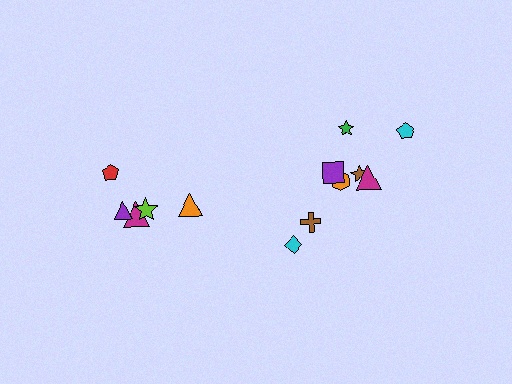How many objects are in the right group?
There are 8 objects.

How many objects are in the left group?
There are 5 objects.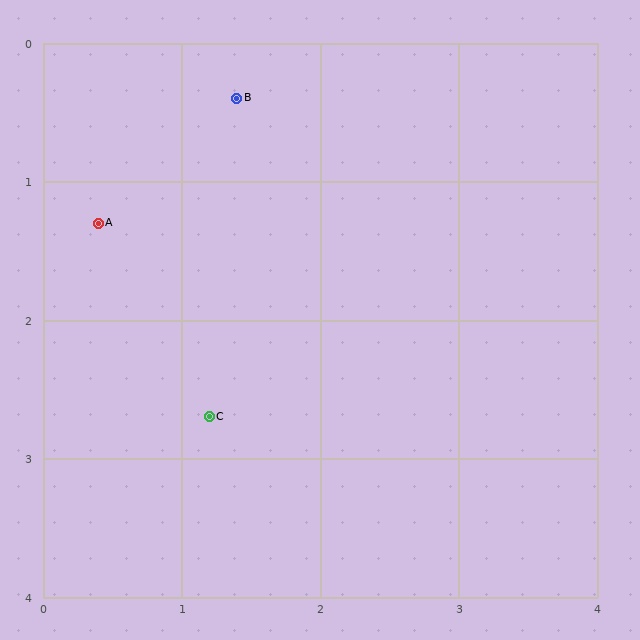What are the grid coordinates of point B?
Point B is at approximately (1.4, 0.4).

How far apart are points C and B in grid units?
Points C and B are about 2.3 grid units apart.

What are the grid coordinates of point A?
Point A is at approximately (0.4, 1.3).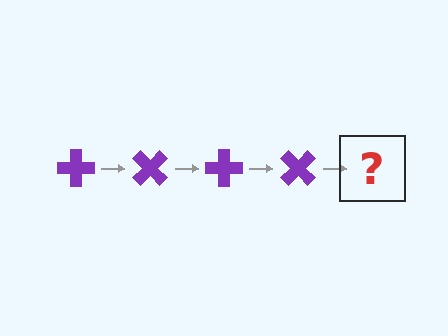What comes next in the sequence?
The next element should be a purple cross rotated 180 degrees.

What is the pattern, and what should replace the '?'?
The pattern is that the cross rotates 45 degrees each step. The '?' should be a purple cross rotated 180 degrees.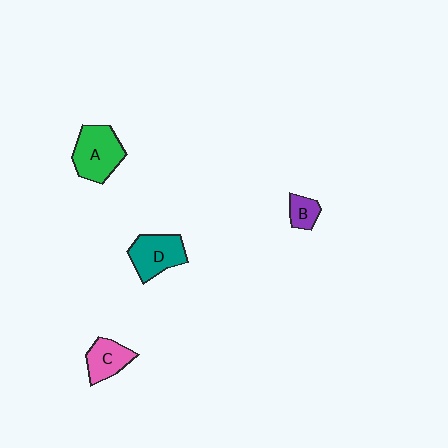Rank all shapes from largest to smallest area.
From largest to smallest: A (green), D (teal), C (pink), B (purple).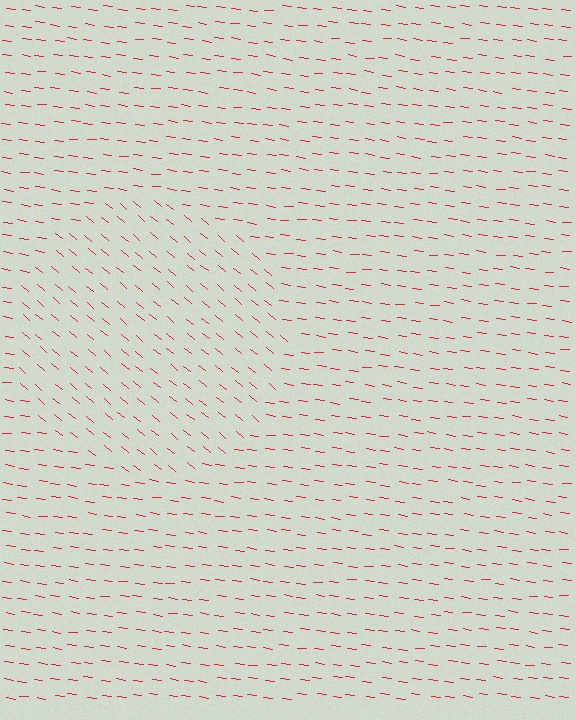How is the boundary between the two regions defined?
The boundary is defined purely by a change in line orientation (approximately 33 degrees difference). All lines are the same color and thickness.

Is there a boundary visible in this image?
Yes, there is a texture boundary formed by a change in line orientation.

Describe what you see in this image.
The image is filled with small red line segments. A circle region in the image has lines oriented differently from the surrounding lines, creating a visible texture boundary.